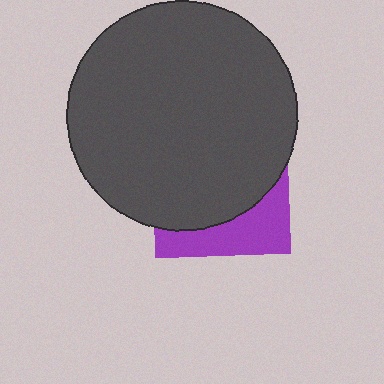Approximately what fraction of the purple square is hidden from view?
Roughly 70% of the purple square is hidden behind the dark gray circle.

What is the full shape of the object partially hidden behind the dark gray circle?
The partially hidden object is a purple square.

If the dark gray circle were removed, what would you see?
You would see the complete purple square.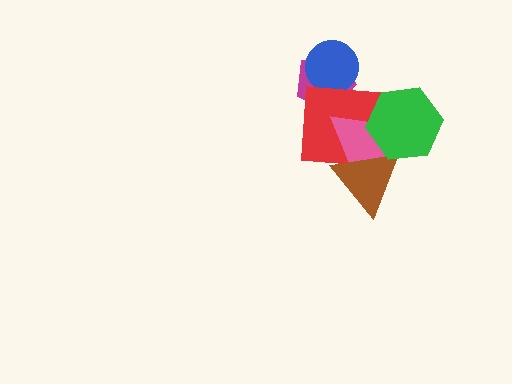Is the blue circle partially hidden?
No, no other shape covers it.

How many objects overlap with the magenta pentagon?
2 objects overlap with the magenta pentagon.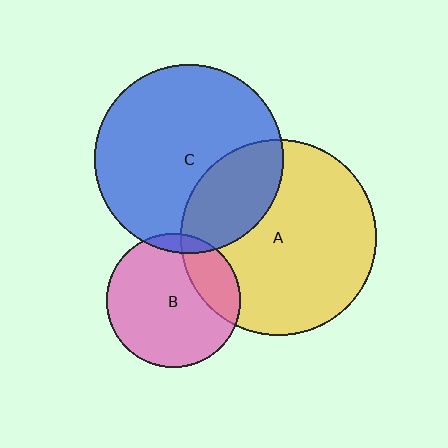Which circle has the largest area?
Circle A (yellow).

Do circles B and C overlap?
Yes.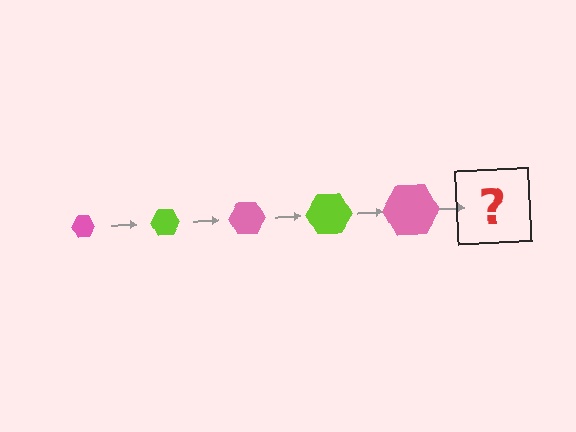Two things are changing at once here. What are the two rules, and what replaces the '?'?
The two rules are that the hexagon grows larger each step and the color cycles through pink and lime. The '?' should be a lime hexagon, larger than the previous one.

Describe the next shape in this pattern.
It should be a lime hexagon, larger than the previous one.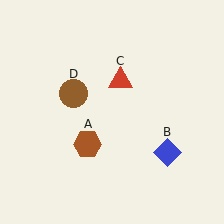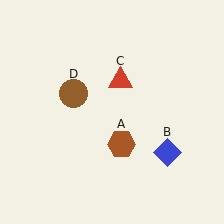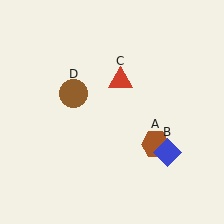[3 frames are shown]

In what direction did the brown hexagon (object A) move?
The brown hexagon (object A) moved right.